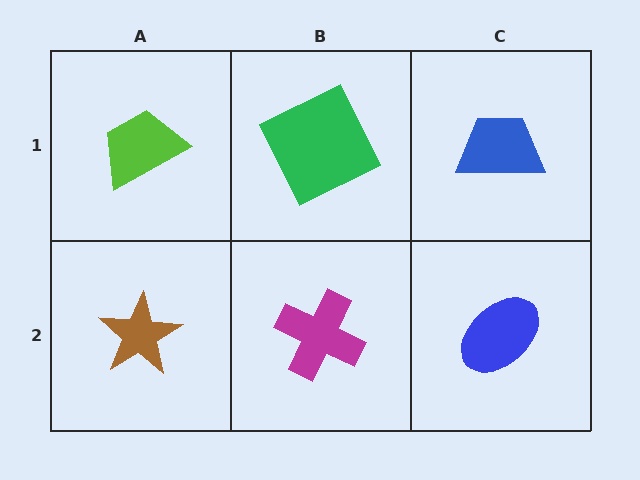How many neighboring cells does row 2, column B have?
3.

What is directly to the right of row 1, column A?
A green square.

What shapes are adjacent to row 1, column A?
A brown star (row 2, column A), a green square (row 1, column B).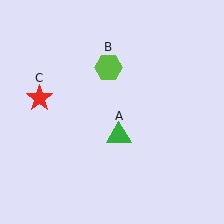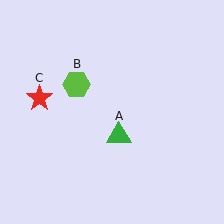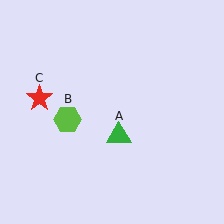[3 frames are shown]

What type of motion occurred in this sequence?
The lime hexagon (object B) rotated counterclockwise around the center of the scene.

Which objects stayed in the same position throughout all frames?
Green triangle (object A) and red star (object C) remained stationary.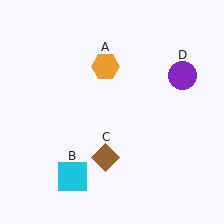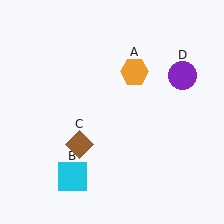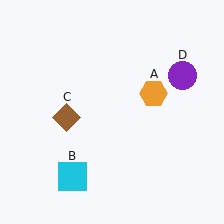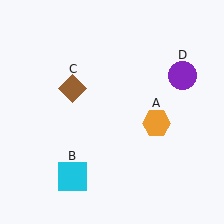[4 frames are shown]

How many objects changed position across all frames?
2 objects changed position: orange hexagon (object A), brown diamond (object C).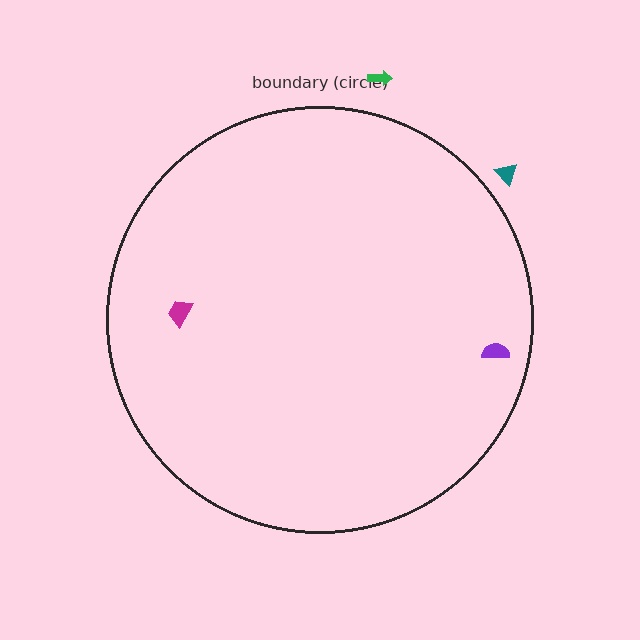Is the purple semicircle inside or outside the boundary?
Inside.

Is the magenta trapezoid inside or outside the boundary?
Inside.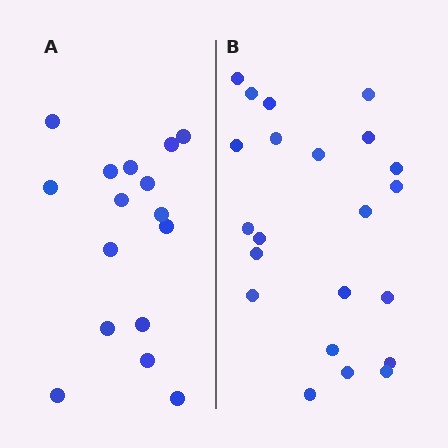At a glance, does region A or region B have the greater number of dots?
Region B (the right region) has more dots.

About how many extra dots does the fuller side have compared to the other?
Region B has about 6 more dots than region A.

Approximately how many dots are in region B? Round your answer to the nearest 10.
About 20 dots. (The exact count is 22, which rounds to 20.)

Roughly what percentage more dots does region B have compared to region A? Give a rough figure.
About 40% more.